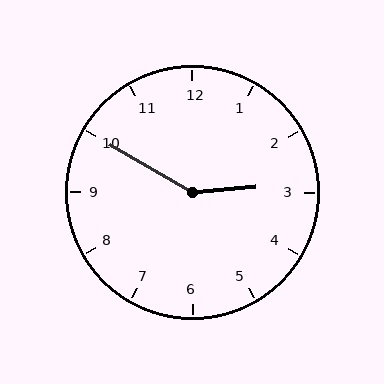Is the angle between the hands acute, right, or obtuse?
It is obtuse.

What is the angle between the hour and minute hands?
Approximately 145 degrees.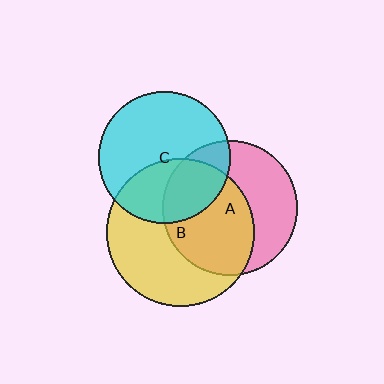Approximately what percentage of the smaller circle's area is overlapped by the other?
Approximately 40%.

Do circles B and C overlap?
Yes.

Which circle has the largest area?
Circle B (yellow).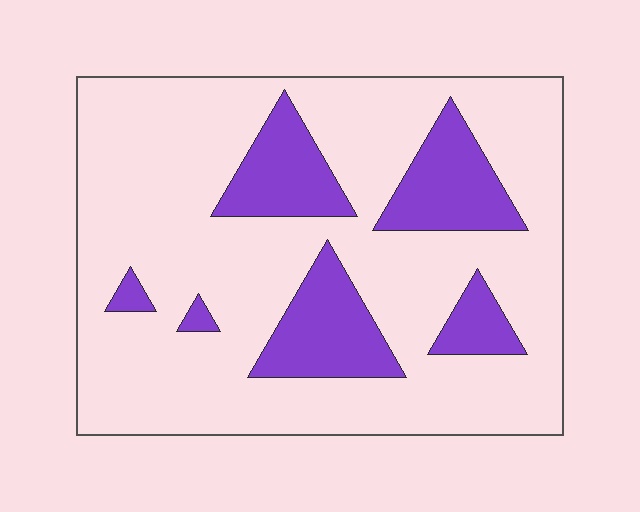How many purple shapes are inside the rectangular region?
6.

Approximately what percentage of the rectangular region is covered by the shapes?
Approximately 20%.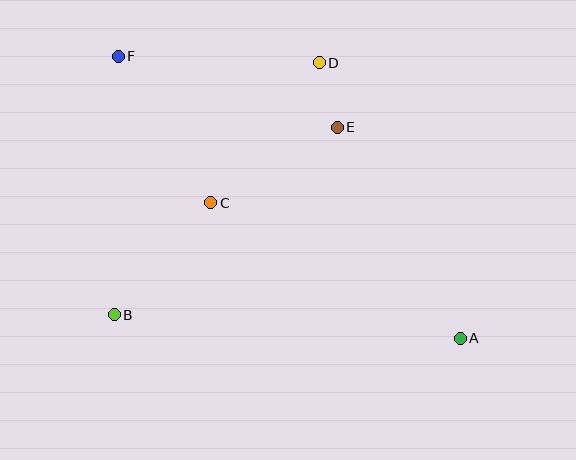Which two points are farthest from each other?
Points A and F are farthest from each other.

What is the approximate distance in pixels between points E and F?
The distance between E and F is approximately 230 pixels.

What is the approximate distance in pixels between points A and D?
The distance between A and D is approximately 309 pixels.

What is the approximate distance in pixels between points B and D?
The distance between B and D is approximately 325 pixels.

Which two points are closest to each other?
Points D and E are closest to each other.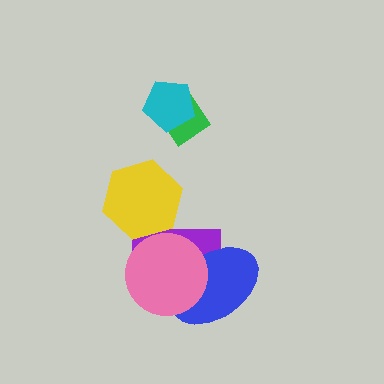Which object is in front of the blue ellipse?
The pink circle is in front of the blue ellipse.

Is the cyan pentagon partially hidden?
No, no other shape covers it.